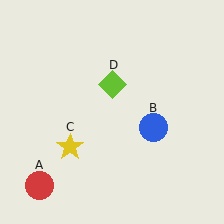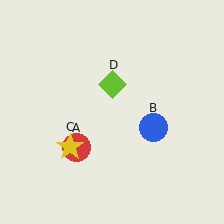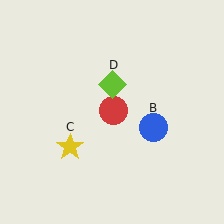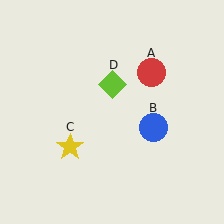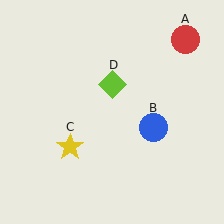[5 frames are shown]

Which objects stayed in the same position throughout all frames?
Blue circle (object B) and yellow star (object C) and lime diamond (object D) remained stationary.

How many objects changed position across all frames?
1 object changed position: red circle (object A).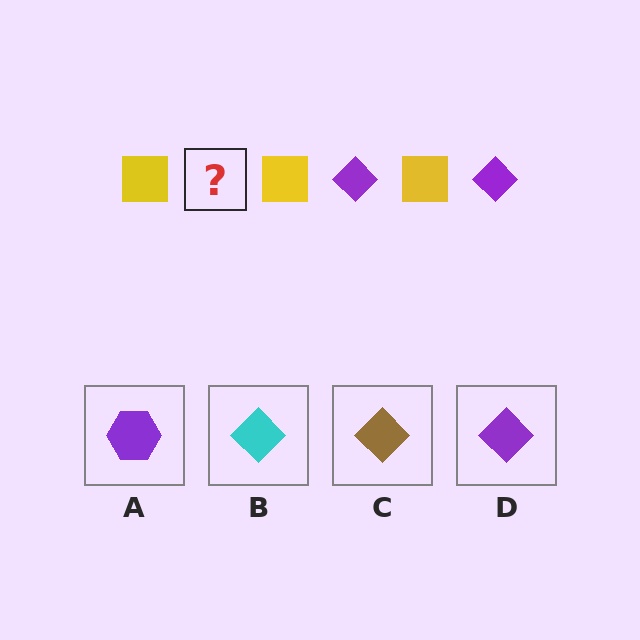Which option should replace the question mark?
Option D.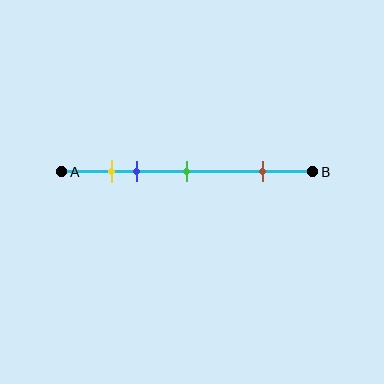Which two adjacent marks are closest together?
The yellow and blue marks are the closest adjacent pair.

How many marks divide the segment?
There are 4 marks dividing the segment.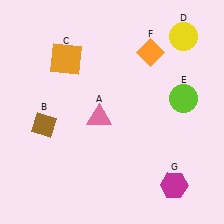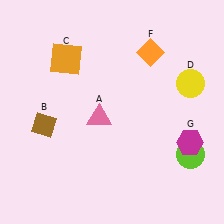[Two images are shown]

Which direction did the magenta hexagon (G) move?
The magenta hexagon (G) moved up.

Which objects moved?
The objects that moved are: the yellow circle (D), the lime circle (E), the magenta hexagon (G).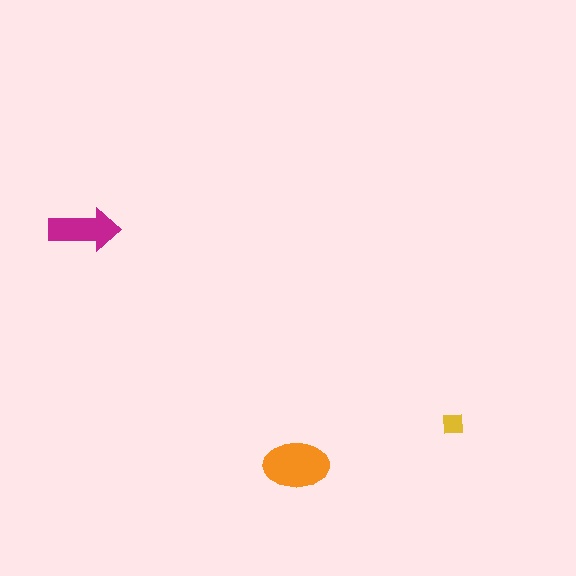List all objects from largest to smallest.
The orange ellipse, the magenta arrow, the yellow square.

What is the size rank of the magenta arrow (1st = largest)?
2nd.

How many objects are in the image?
There are 3 objects in the image.